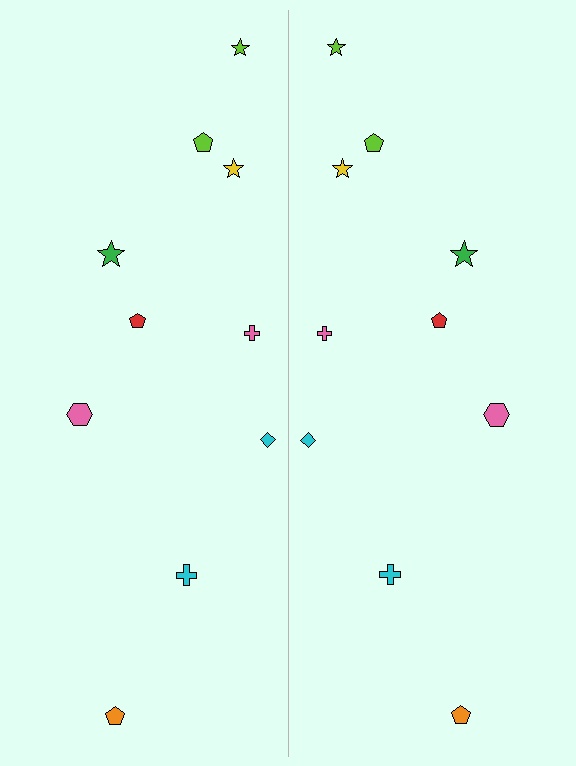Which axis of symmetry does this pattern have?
The pattern has a vertical axis of symmetry running through the center of the image.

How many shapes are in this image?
There are 20 shapes in this image.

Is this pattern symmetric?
Yes, this pattern has bilateral (reflection) symmetry.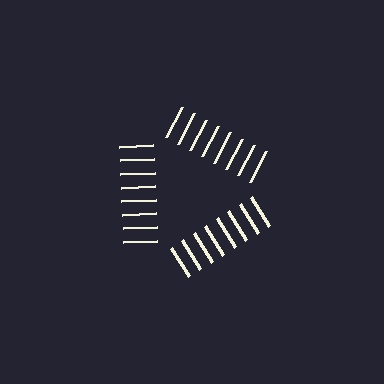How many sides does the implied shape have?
3 sides — the line-ends trace a triangle.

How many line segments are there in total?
24 — 8 along each of the 3 edges.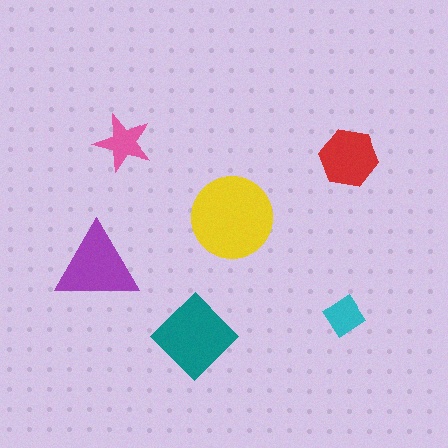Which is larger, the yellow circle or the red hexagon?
The yellow circle.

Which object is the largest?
The yellow circle.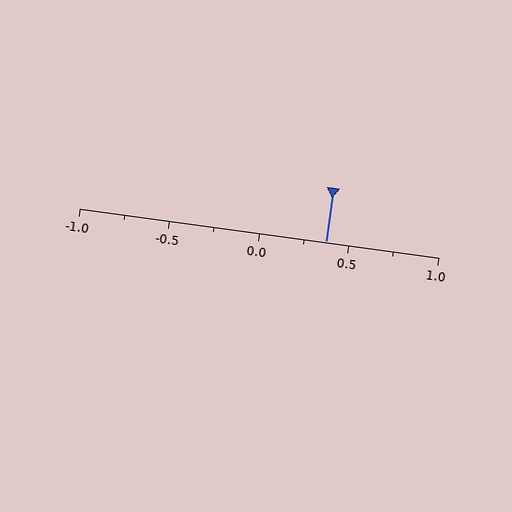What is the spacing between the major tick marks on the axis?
The major ticks are spaced 0.5 apart.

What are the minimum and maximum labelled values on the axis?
The axis runs from -1.0 to 1.0.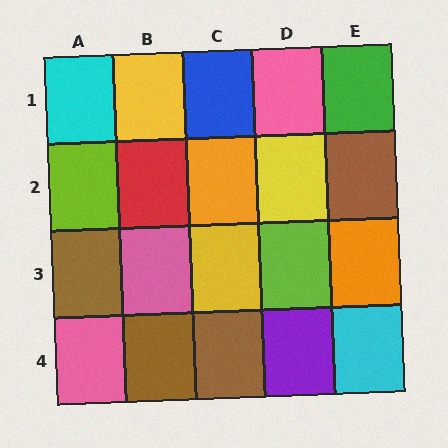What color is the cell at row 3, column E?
Orange.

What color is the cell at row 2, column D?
Yellow.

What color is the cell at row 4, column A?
Pink.